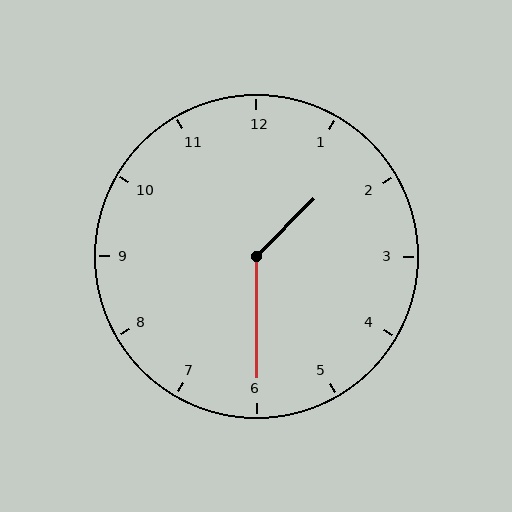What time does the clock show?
1:30.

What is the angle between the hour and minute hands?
Approximately 135 degrees.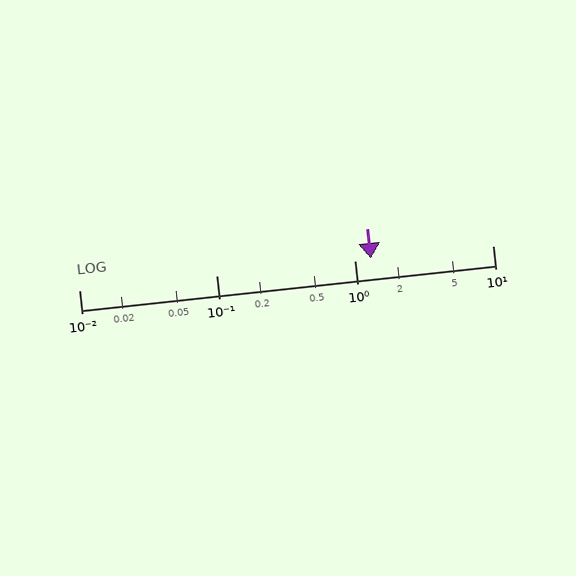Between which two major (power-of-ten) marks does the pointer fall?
The pointer is between 1 and 10.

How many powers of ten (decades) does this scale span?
The scale spans 3 decades, from 0.01 to 10.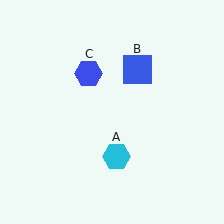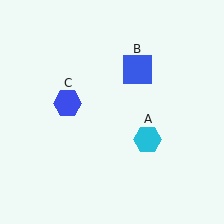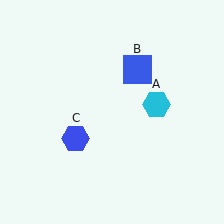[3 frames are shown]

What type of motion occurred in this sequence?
The cyan hexagon (object A), blue hexagon (object C) rotated counterclockwise around the center of the scene.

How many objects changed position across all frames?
2 objects changed position: cyan hexagon (object A), blue hexagon (object C).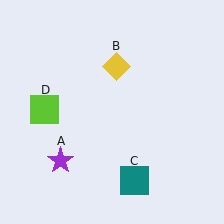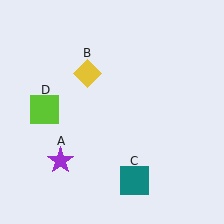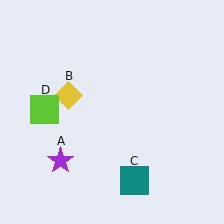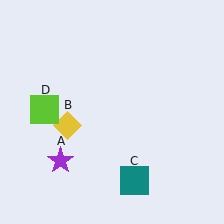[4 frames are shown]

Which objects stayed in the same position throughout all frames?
Purple star (object A) and teal square (object C) and lime square (object D) remained stationary.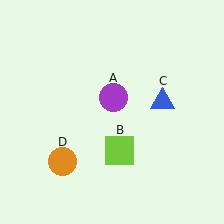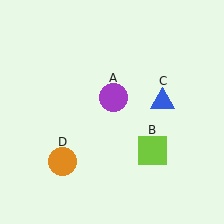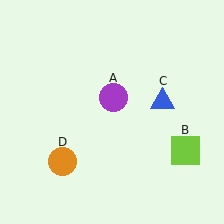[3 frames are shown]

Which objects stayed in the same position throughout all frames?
Purple circle (object A) and blue triangle (object C) and orange circle (object D) remained stationary.